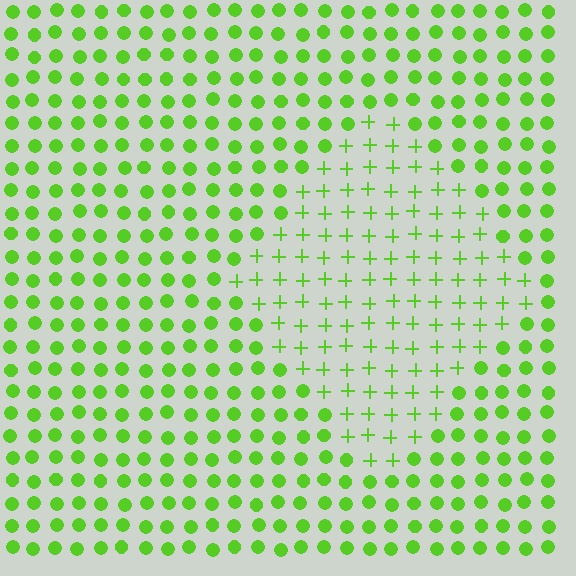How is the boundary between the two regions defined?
The boundary is defined by a change in element shape: plus signs inside vs. circles outside. All elements share the same color and spacing.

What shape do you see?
I see a diamond.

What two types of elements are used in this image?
The image uses plus signs inside the diamond region and circles outside it.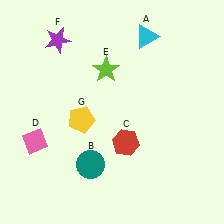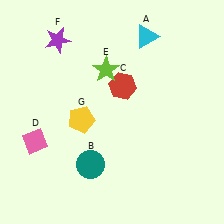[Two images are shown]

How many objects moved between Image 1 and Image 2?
1 object moved between the two images.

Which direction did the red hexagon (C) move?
The red hexagon (C) moved up.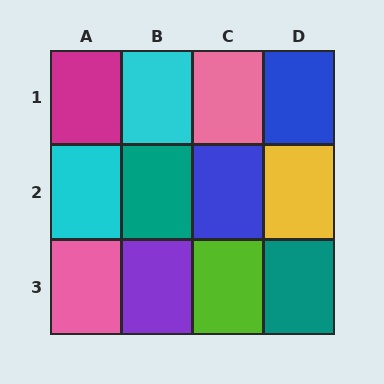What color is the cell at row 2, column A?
Cyan.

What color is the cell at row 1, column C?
Pink.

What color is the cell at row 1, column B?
Cyan.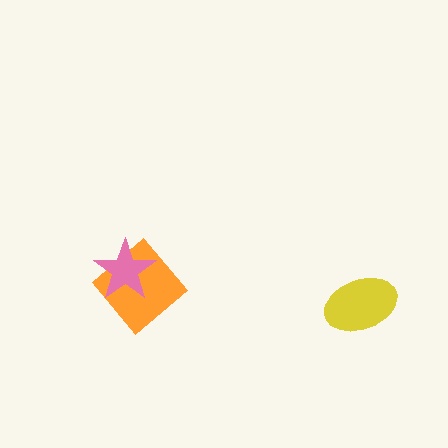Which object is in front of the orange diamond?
The pink star is in front of the orange diamond.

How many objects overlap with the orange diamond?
1 object overlaps with the orange diamond.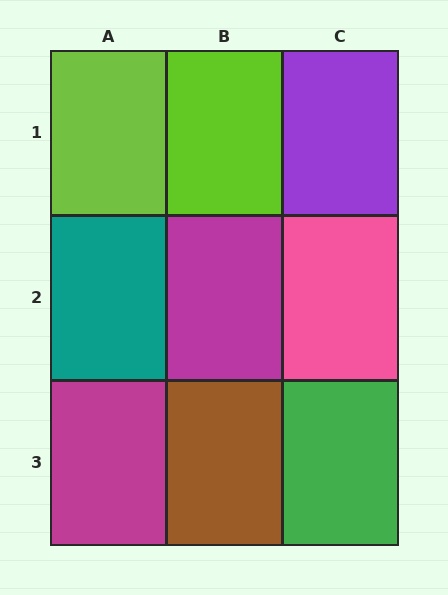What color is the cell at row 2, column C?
Pink.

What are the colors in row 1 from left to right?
Lime, lime, purple.